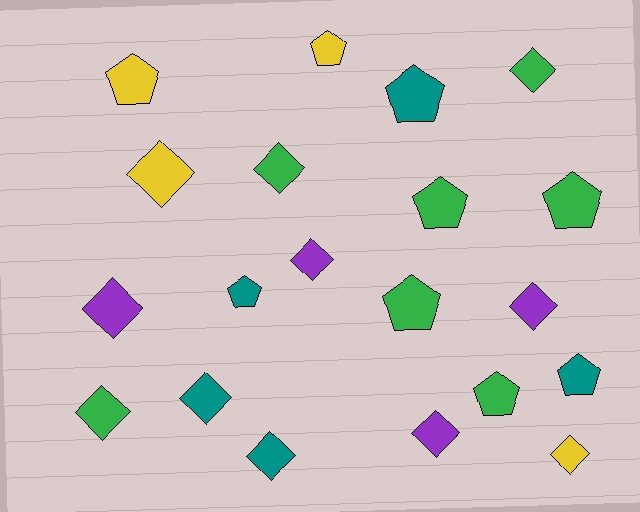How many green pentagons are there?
There are 4 green pentagons.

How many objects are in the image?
There are 20 objects.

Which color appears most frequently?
Green, with 7 objects.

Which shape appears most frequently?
Diamond, with 11 objects.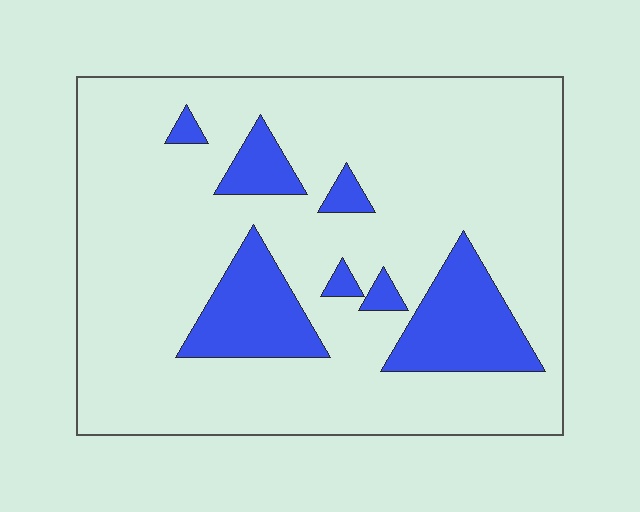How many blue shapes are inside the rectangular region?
7.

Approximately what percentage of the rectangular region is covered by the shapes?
Approximately 20%.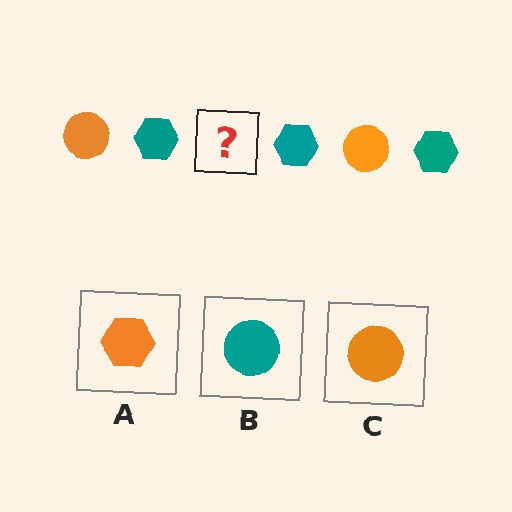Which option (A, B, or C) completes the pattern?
C.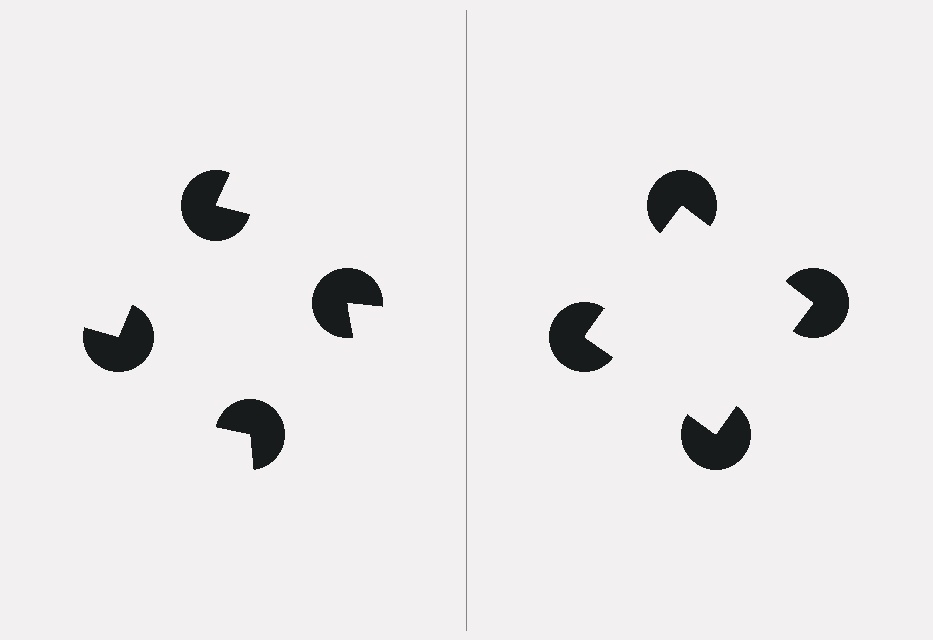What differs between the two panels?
The pac-man discs are positioned identically on both sides; only the wedge orientations differ. On the right they align to a square; on the left they are misaligned.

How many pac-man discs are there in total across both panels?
8 — 4 on each side.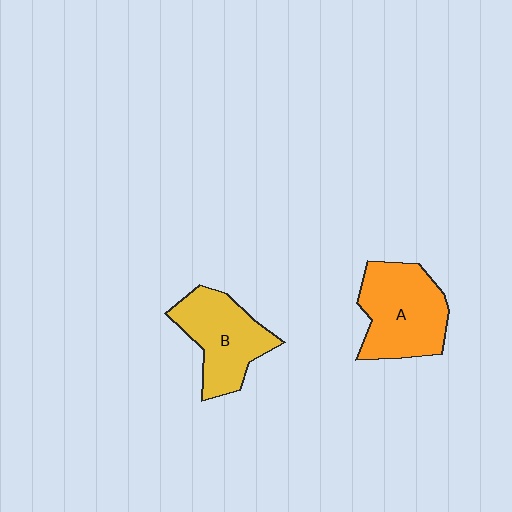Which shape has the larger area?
Shape A (orange).